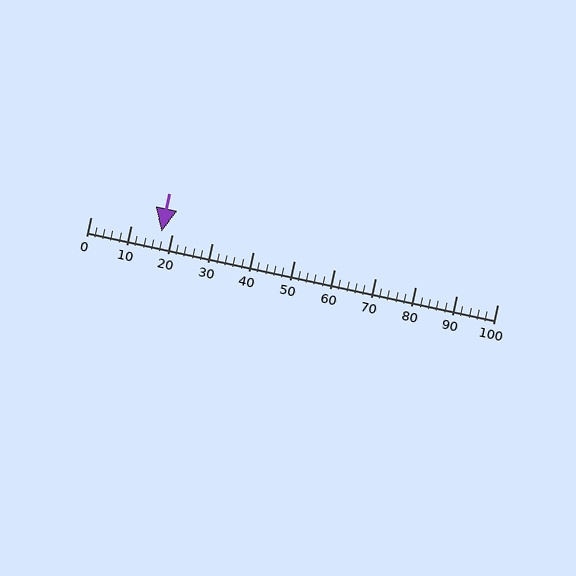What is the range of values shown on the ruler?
The ruler shows values from 0 to 100.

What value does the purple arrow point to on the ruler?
The purple arrow points to approximately 18.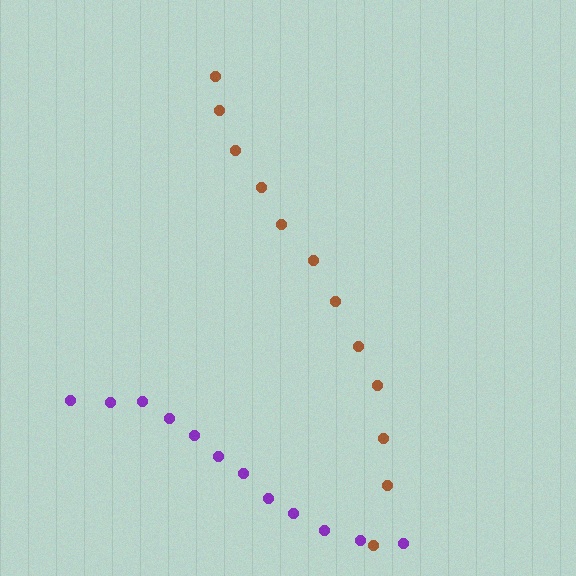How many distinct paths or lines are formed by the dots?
There are 2 distinct paths.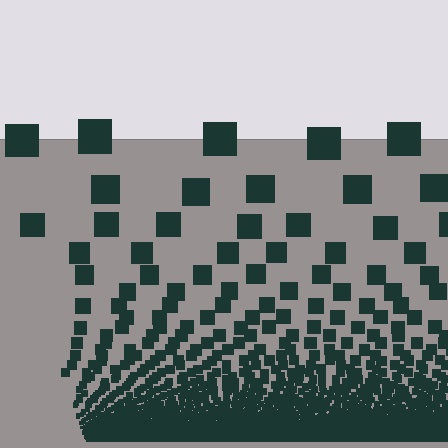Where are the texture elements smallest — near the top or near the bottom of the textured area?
Near the bottom.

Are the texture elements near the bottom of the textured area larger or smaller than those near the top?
Smaller. The gradient is inverted — elements near the bottom are smaller and denser.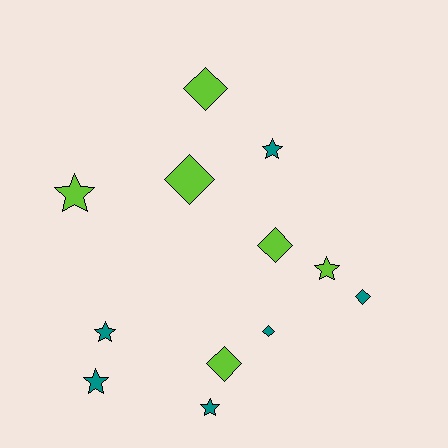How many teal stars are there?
There are 4 teal stars.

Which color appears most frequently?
Teal, with 6 objects.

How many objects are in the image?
There are 12 objects.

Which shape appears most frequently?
Star, with 6 objects.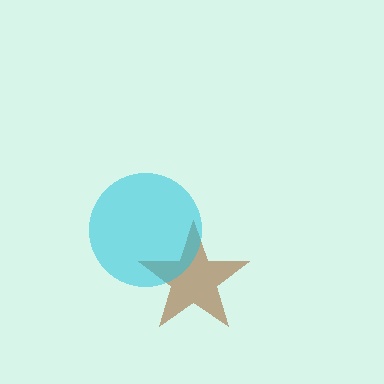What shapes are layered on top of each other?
The layered shapes are: a brown star, a cyan circle.